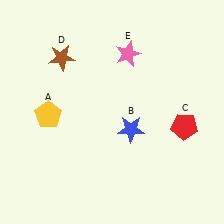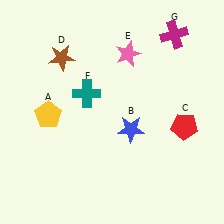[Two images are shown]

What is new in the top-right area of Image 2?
A magenta cross (G) was added in the top-right area of Image 2.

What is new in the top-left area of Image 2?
A teal cross (F) was added in the top-left area of Image 2.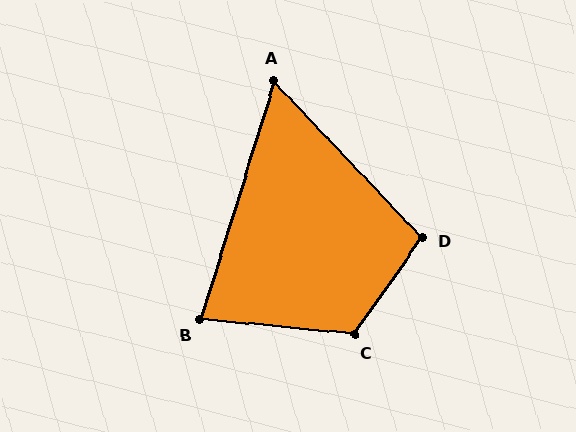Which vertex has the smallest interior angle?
A, at approximately 61 degrees.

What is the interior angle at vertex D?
Approximately 102 degrees (obtuse).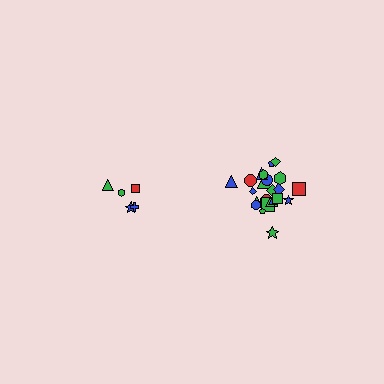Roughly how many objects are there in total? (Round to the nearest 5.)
Roughly 30 objects in total.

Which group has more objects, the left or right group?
The right group.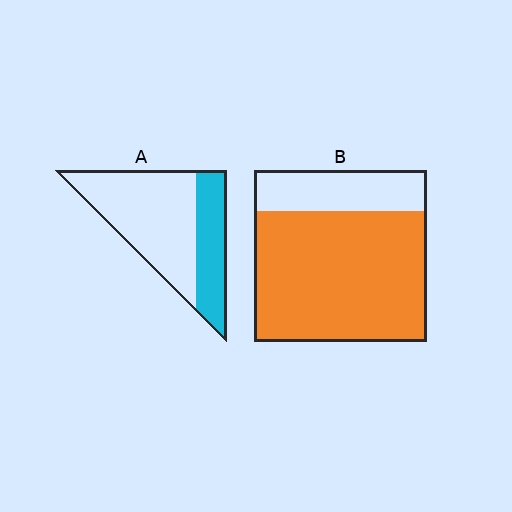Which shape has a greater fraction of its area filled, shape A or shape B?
Shape B.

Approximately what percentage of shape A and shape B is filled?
A is approximately 35% and B is approximately 75%.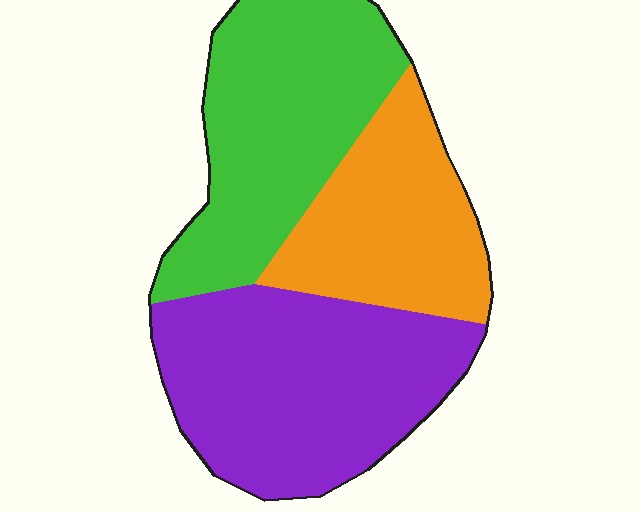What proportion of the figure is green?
Green covers around 35% of the figure.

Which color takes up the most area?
Purple, at roughly 40%.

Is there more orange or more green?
Green.